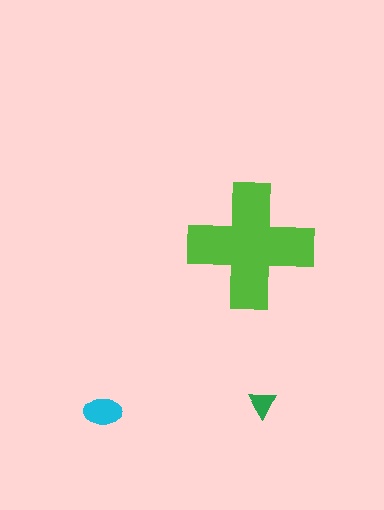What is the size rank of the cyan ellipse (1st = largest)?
2nd.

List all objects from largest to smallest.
The lime cross, the cyan ellipse, the green triangle.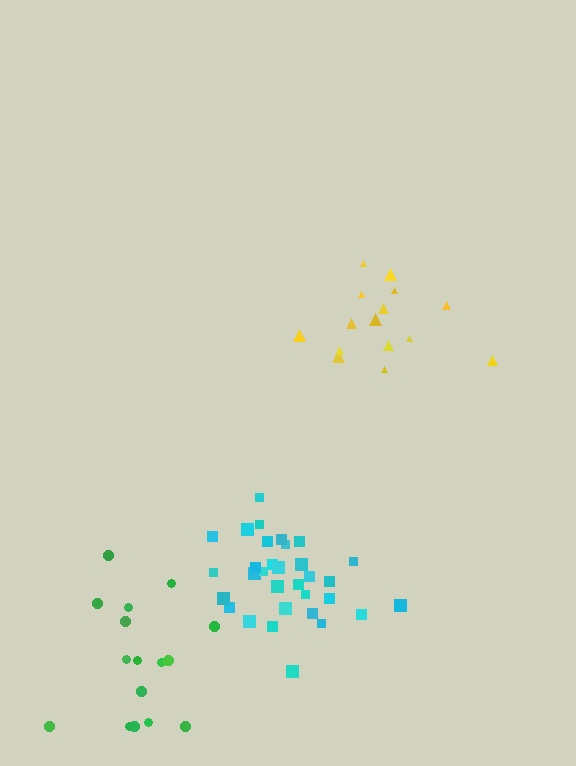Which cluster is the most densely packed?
Cyan.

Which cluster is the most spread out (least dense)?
Green.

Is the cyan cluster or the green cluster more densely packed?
Cyan.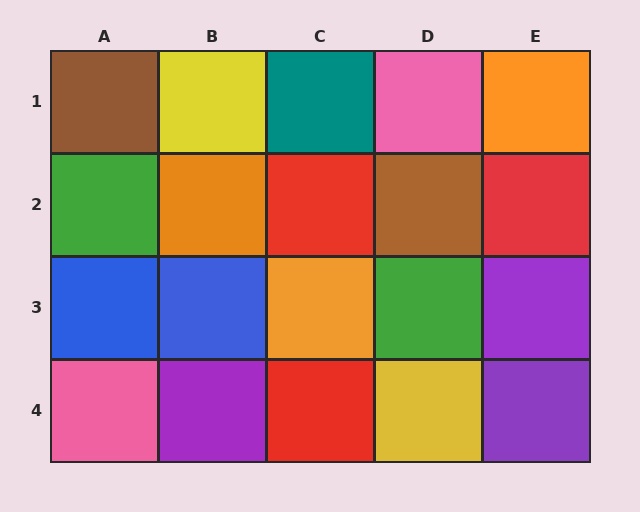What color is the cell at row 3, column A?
Blue.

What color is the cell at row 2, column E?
Red.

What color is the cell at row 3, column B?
Blue.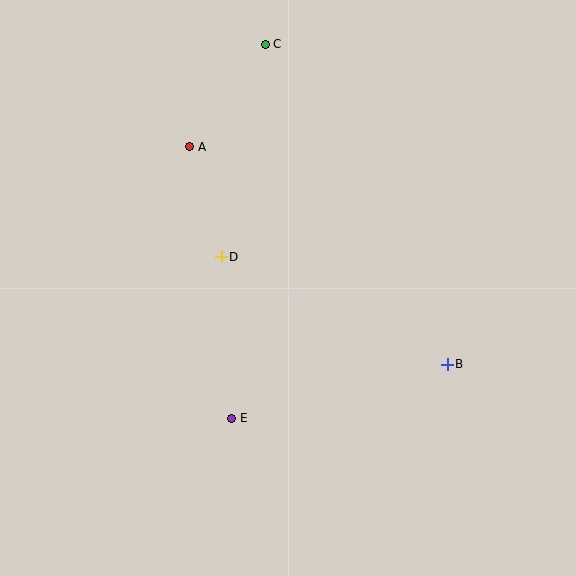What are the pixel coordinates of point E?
Point E is at (232, 418).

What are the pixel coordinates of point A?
Point A is at (190, 147).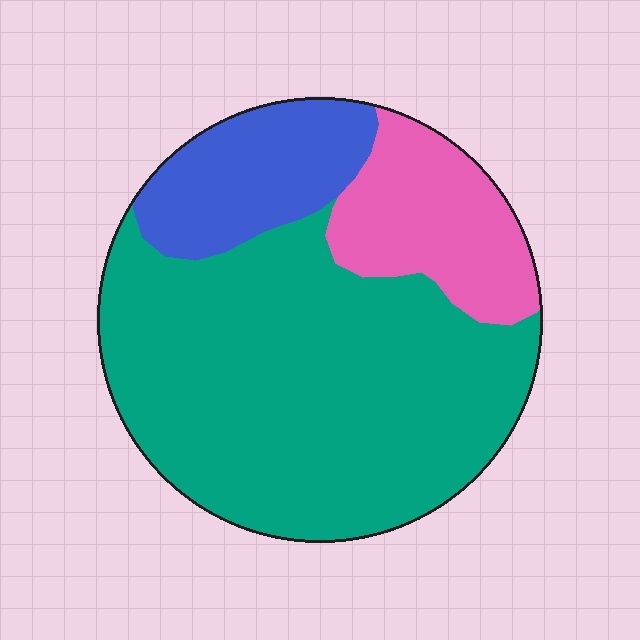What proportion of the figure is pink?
Pink takes up about one sixth (1/6) of the figure.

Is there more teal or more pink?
Teal.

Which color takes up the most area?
Teal, at roughly 65%.